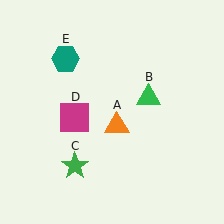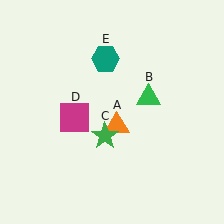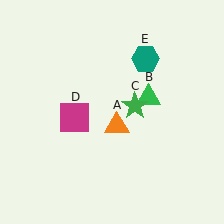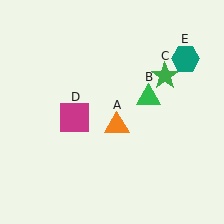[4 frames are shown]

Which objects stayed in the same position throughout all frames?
Orange triangle (object A) and green triangle (object B) and magenta square (object D) remained stationary.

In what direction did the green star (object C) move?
The green star (object C) moved up and to the right.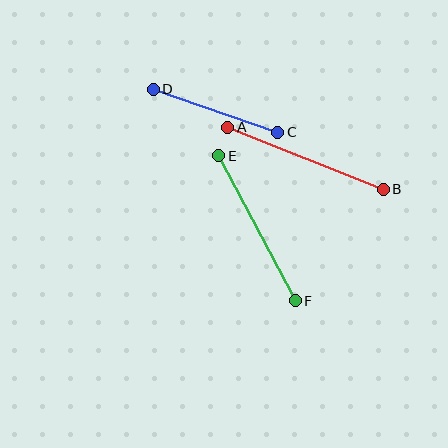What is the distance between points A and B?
The distance is approximately 167 pixels.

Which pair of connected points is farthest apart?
Points A and B are farthest apart.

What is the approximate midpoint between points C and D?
The midpoint is at approximately (216, 111) pixels.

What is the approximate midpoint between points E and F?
The midpoint is at approximately (257, 228) pixels.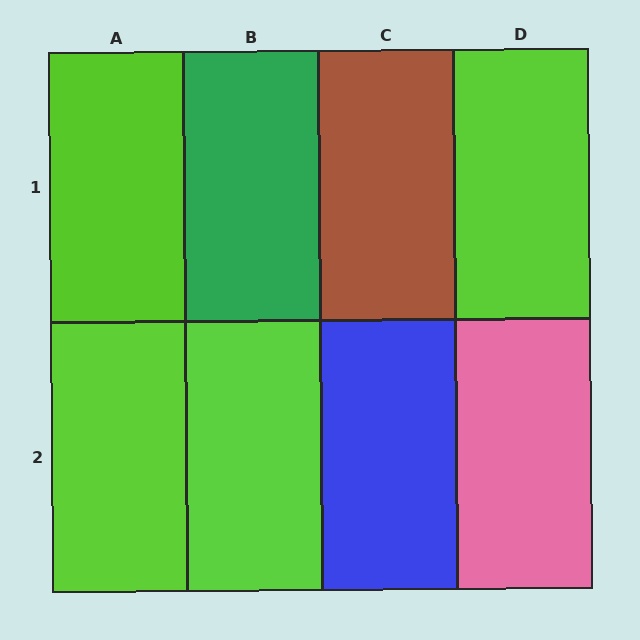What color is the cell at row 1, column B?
Green.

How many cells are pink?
1 cell is pink.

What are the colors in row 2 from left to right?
Lime, lime, blue, pink.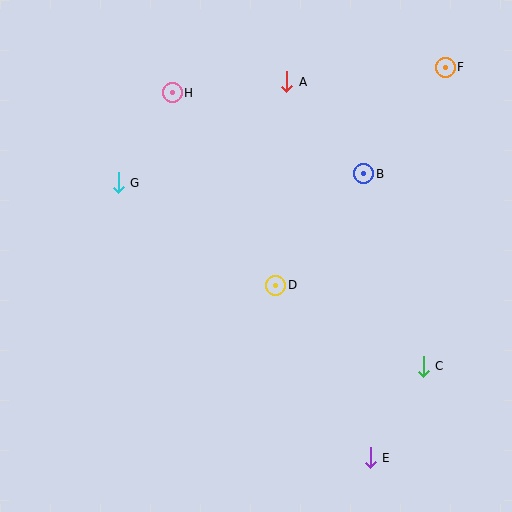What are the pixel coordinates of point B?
Point B is at (364, 174).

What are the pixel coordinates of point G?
Point G is at (118, 183).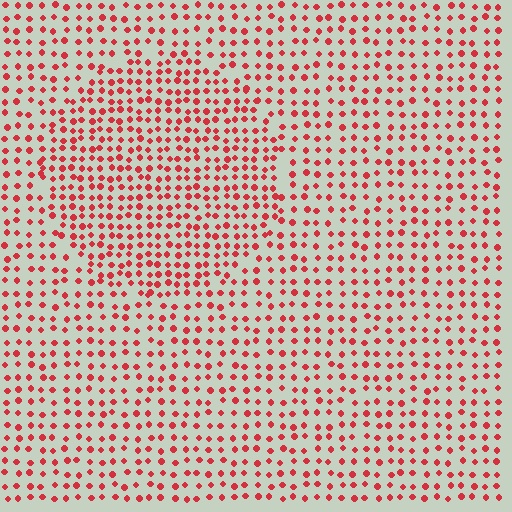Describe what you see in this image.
The image contains small red elements arranged at two different densities. A circle-shaped region is visible where the elements are more densely packed than the surrounding area.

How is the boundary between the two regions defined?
The boundary is defined by a change in element density (approximately 1.6x ratio). All elements are the same color, size, and shape.